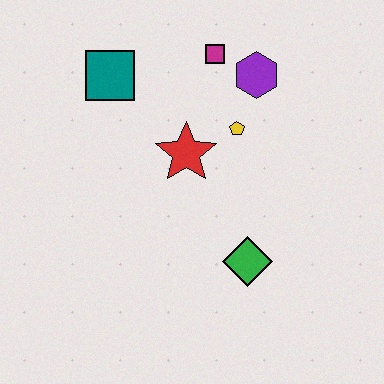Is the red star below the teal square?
Yes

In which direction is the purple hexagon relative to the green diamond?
The purple hexagon is above the green diamond.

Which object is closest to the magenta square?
The purple hexagon is closest to the magenta square.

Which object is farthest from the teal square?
The green diamond is farthest from the teal square.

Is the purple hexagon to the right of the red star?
Yes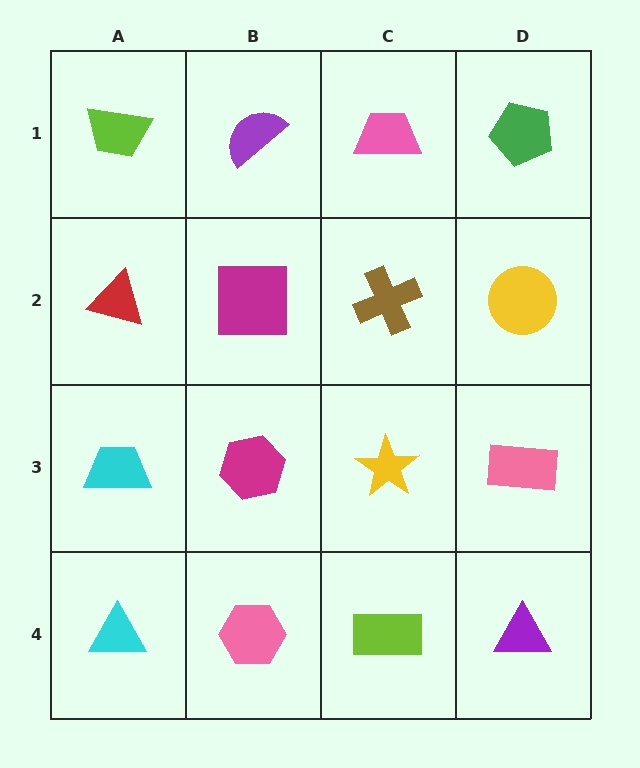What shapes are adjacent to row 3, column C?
A brown cross (row 2, column C), a lime rectangle (row 4, column C), a magenta hexagon (row 3, column B), a pink rectangle (row 3, column D).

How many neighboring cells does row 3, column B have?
4.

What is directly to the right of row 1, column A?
A purple semicircle.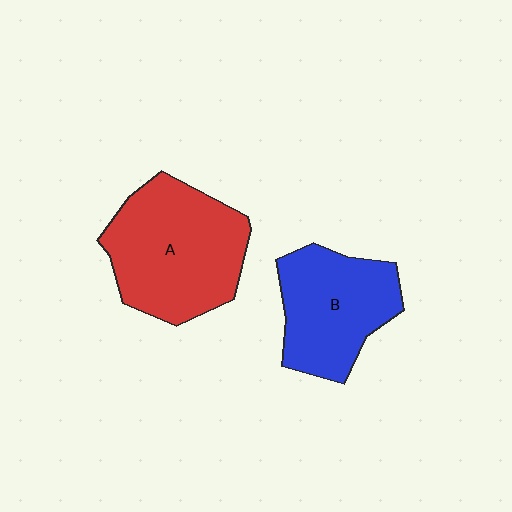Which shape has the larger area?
Shape A (red).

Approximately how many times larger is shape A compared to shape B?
Approximately 1.3 times.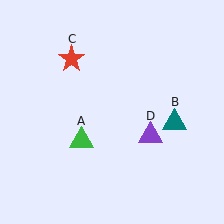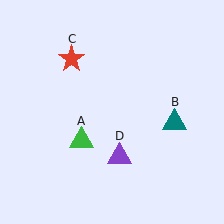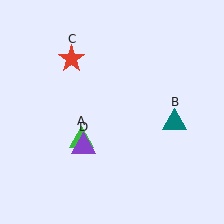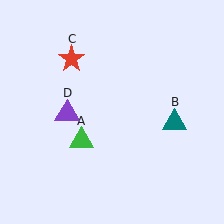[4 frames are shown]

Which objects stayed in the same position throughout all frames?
Green triangle (object A) and teal triangle (object B) and red star (object C) remained stationary.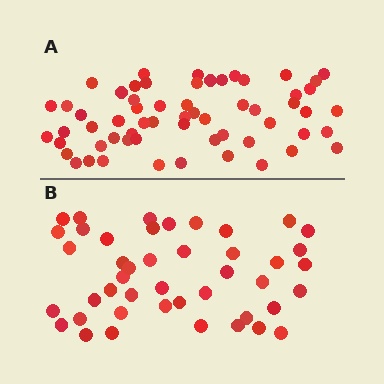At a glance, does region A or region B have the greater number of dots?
Region A (the top region) has more dots.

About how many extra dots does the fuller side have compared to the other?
Region A has approximately 15 more dots than region B.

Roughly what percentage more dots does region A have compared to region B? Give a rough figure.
About 35% more.